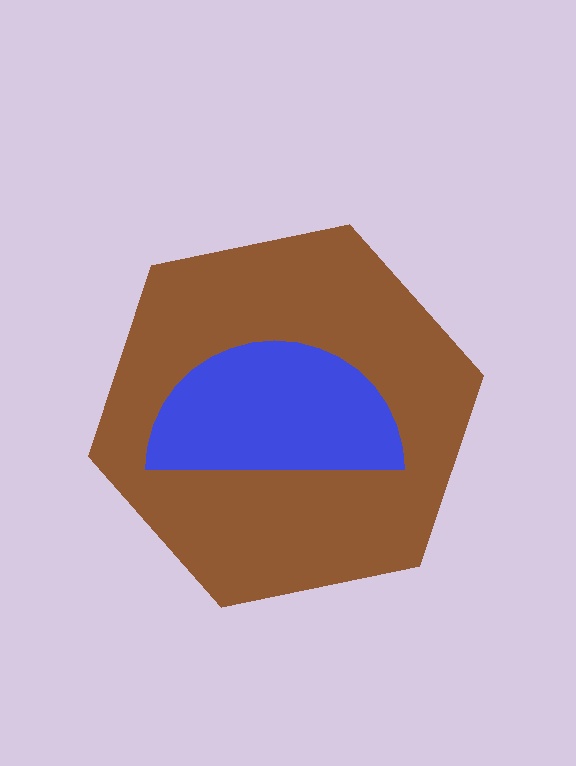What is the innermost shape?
The blue semicircle.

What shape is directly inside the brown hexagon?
The blue semicircle.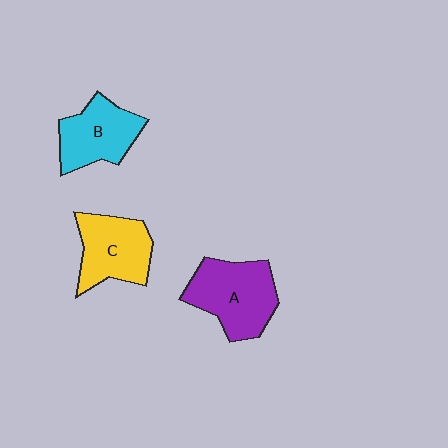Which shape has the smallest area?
Shape B (cyan).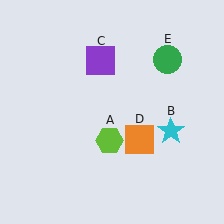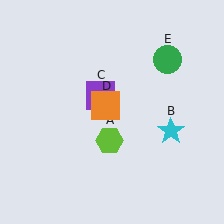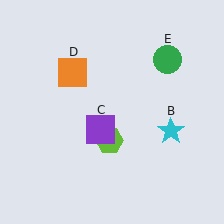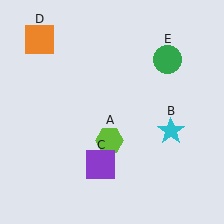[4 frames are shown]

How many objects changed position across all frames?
2 objects changed position: purple square (object C), orange square (object D).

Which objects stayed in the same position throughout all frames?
Lime hexagon (object A) and cyan star (object B) and green circle (object E) remained stationary.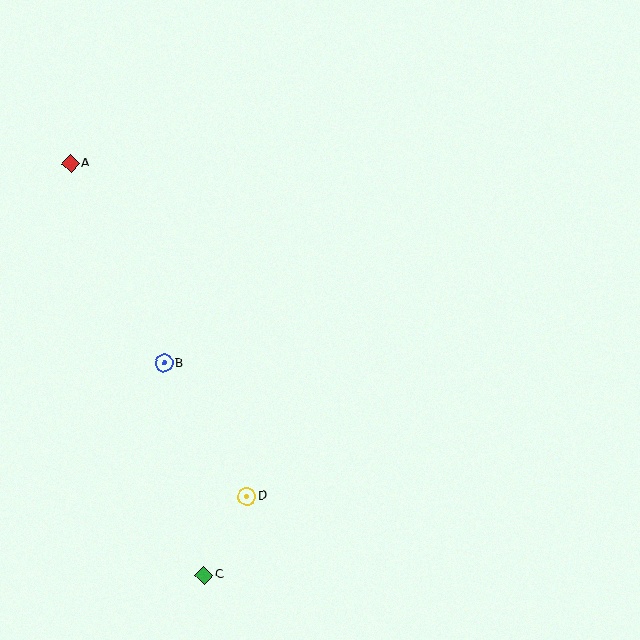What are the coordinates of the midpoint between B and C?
The midpoint between B and C is at (184, 469).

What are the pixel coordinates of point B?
Point B is at (164, 363).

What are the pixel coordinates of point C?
Point C is at (204, 575).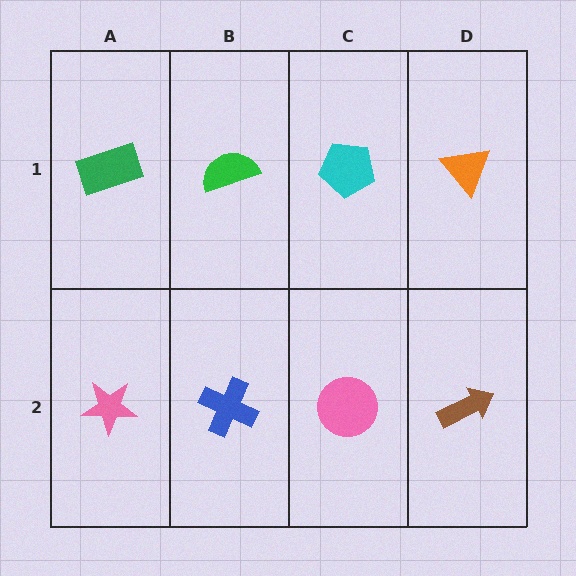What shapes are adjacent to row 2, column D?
An orange triangle (row 1, column D), a pink circle (row 2, column C).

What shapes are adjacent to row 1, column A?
A pink star (row 2, column A), a green semicircle (row 1, column B).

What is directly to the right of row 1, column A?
A green semicircle.